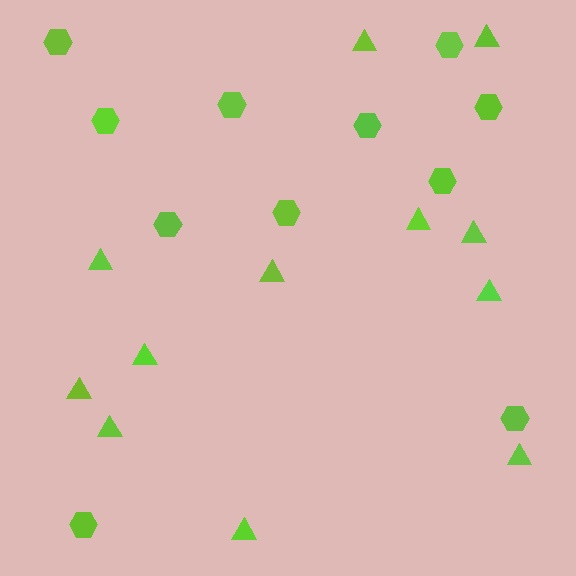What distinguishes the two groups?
There are 2 groups: one group of triangles (12) and one group of hexagons (11).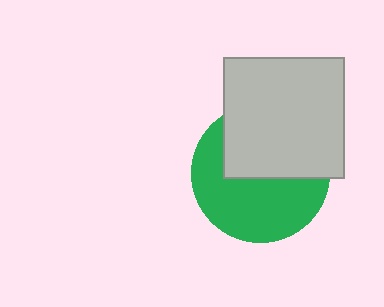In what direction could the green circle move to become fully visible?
The green circle could move down. That would shift it out from behind the light gray square entirely.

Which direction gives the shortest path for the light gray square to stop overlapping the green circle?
Moving up gives the shortest separation.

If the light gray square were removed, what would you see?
You would see the complete green circle.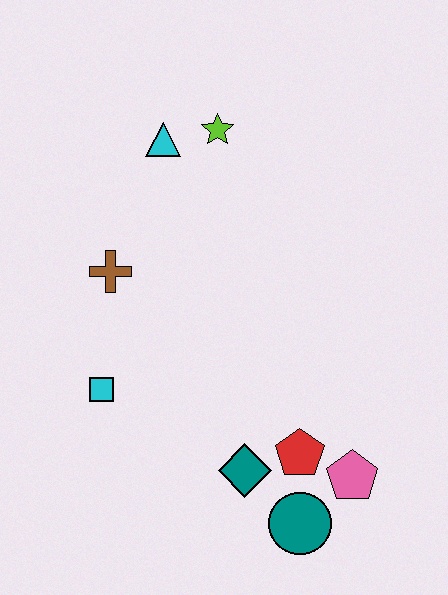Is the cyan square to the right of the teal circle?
No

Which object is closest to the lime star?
The cyan triangle is closest to the lime star.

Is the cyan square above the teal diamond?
Yes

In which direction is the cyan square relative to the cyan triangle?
The cyan square is below the cyan triangle.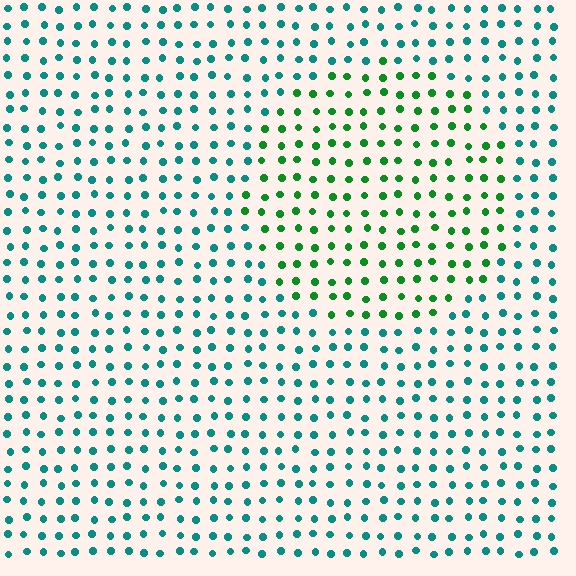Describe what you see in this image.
The image is filled with small teal elements in a uniform arrangement. A circle-shaped region is visible where the elements are tinted to a slightly different hue, forming a subtle color boundary.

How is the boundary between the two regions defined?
The boundary is defined purely by a slight shift in hue (about 45 degrees). Spacing, size, and orientation are identical on both sides.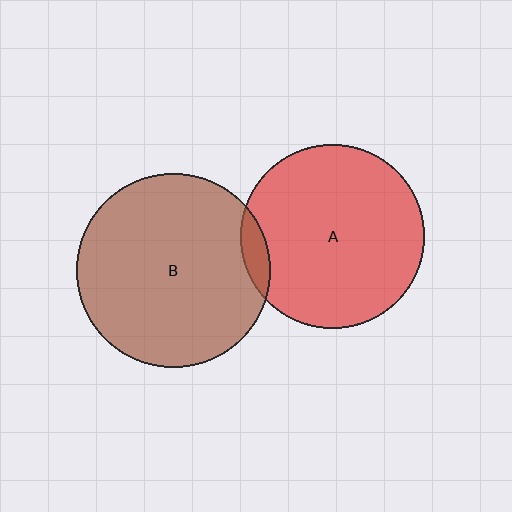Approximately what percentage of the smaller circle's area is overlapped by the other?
Approximately 5%.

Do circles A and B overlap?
Yes.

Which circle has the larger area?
Circle B (brown).